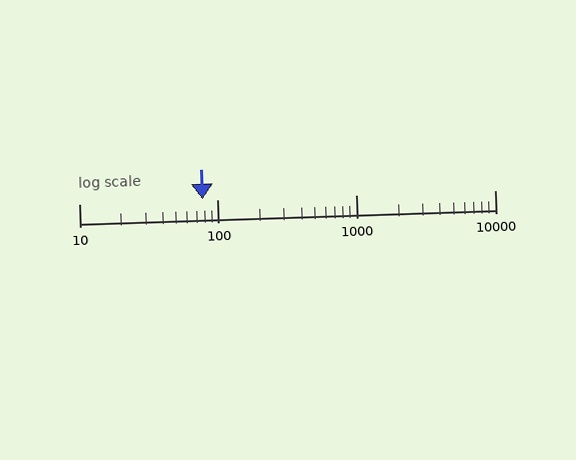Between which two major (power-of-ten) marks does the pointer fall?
The pointer is between 10 and 100.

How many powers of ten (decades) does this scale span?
The scale spans 3 decades, from 10 to 10000.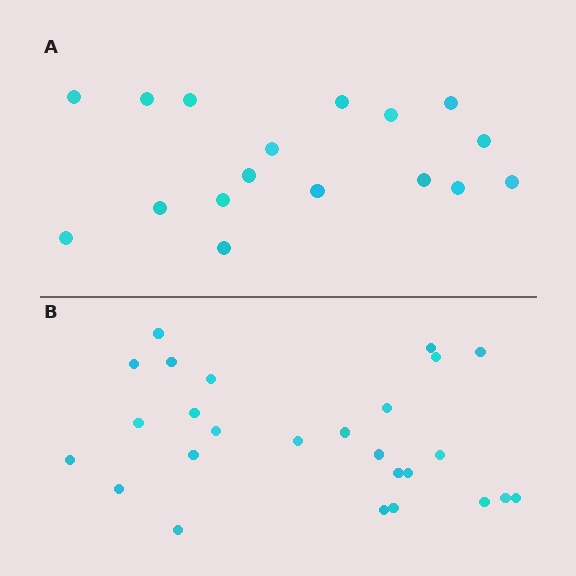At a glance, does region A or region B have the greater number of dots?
Region B (the bottom region) has more dots.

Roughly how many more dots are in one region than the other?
Region B has roughly 8 or so more dots than region A.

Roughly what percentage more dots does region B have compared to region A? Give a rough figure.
About 55% more.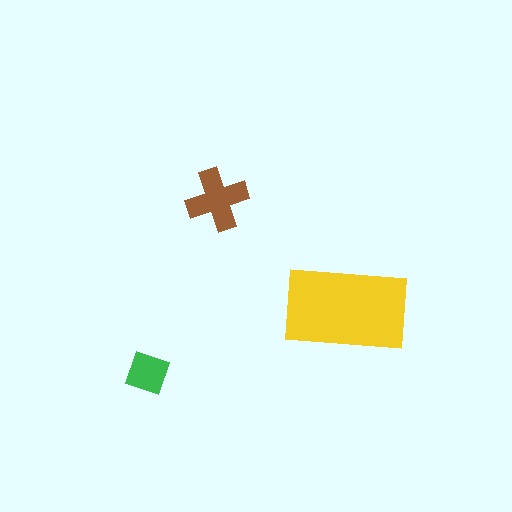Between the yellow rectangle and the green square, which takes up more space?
The yellow rectangle.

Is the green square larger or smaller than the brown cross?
Smaller.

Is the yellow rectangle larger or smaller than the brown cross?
Larger.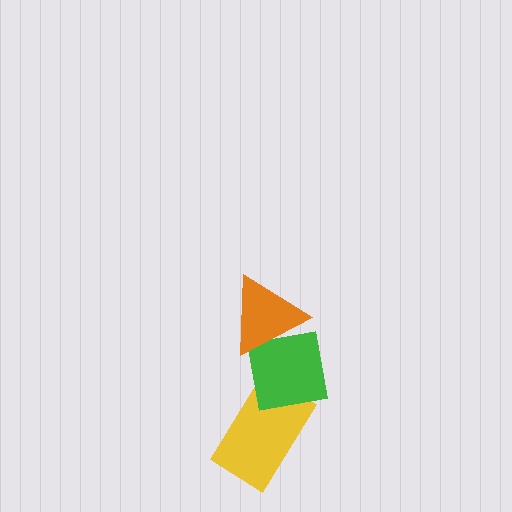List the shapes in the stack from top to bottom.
From top to bottom: the orange triangle, the green square, the yellow rectangle.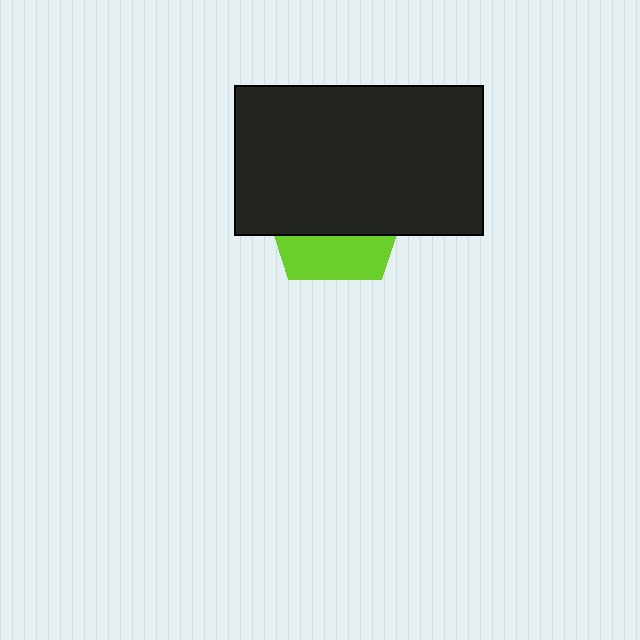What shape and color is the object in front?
The object in front is a black rectangle.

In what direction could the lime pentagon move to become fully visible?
The lime pentagon could move down. That would shift it out from behind the black rectangle entirely.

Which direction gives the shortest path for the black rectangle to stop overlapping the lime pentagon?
Moving up gives the shortest separation.